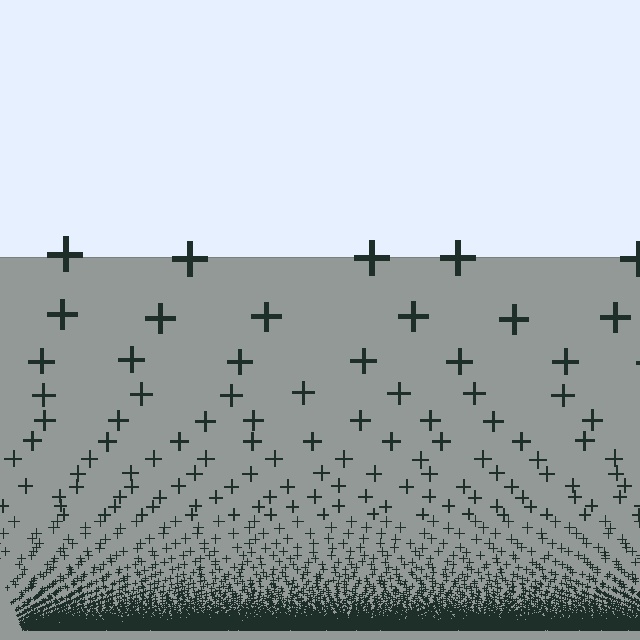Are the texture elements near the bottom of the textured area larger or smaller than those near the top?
Smaller. The gradient is inverted — elements near the bottom are smaller and denser.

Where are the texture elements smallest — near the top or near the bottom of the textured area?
Near the bottom.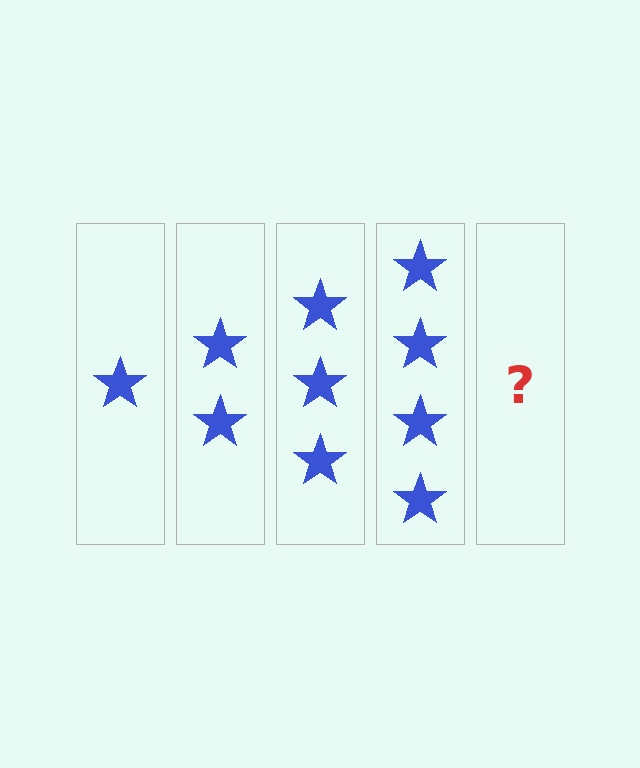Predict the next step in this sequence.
The next step is 5 stars.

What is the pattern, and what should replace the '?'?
The pattern is that each step adds one more star. The '?' should be 5 stars.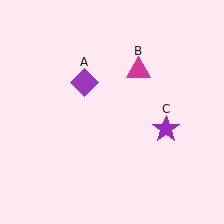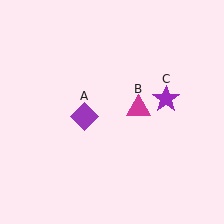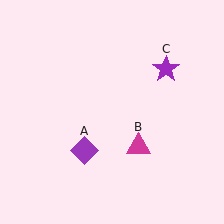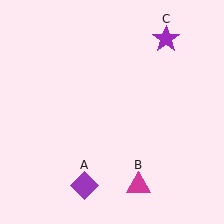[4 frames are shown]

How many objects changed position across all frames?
3 objects changed position: purple diamond (object A), magenta triangle (object B), purple star (object C).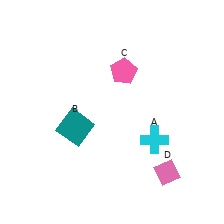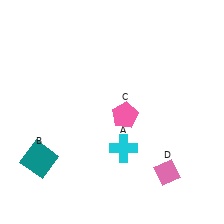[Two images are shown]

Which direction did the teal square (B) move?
The teal square (B) moved left.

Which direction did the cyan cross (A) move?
The cyan cross (A) moved left.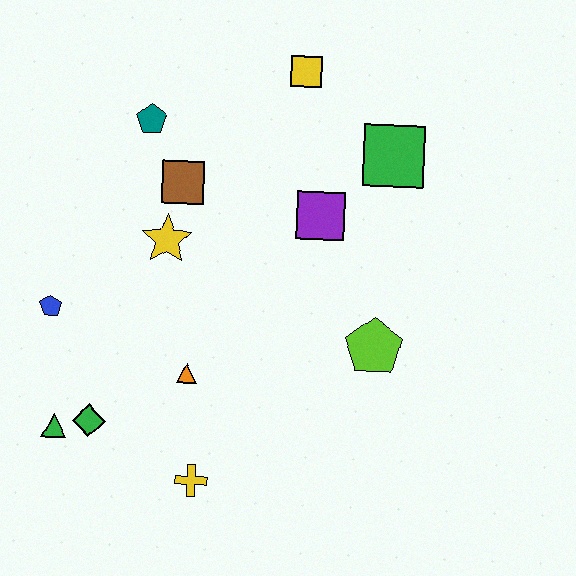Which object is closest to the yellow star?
The brown square is closest to the yellow star.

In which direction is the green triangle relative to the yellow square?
The green triangle is below the yellow square.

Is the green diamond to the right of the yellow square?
No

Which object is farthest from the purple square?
The green triangle is farthest from the purple square.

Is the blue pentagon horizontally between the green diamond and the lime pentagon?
No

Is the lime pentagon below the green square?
Yes